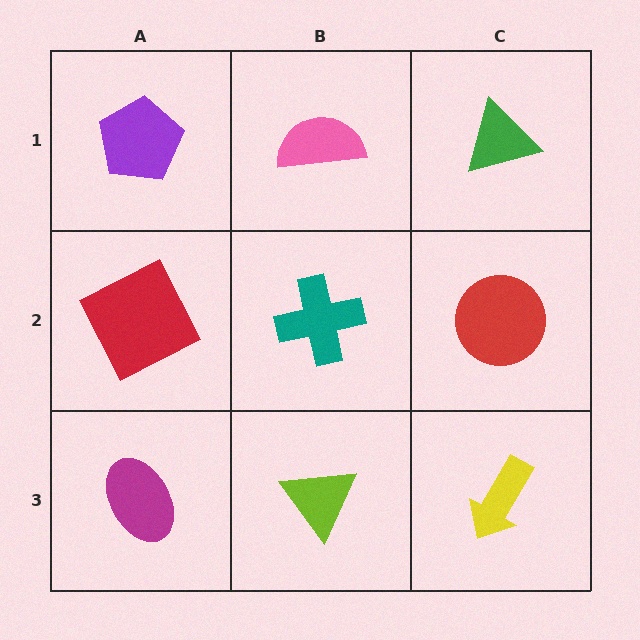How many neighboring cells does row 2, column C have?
3.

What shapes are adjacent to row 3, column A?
A red square (row 2, column A), a lime triangle (row 3, column B).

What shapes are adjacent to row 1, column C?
A red circle (row 2, column C), a pink semicircle (row 1, column B).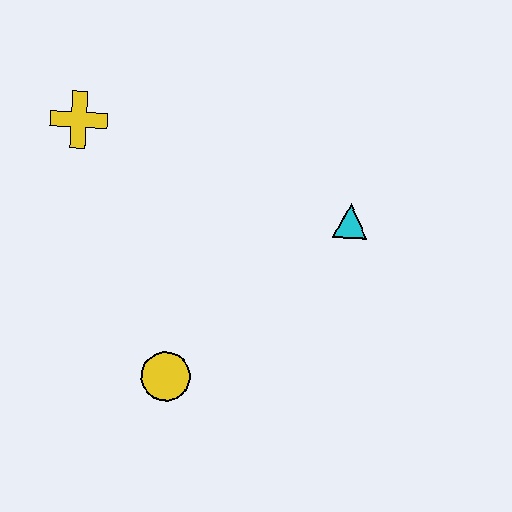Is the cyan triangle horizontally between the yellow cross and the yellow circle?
No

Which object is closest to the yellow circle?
The cyan triangle is closest to the yellow circle.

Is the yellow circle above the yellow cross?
No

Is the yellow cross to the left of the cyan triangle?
Yes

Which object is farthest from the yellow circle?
The yellow cross is farthest from the yellow circle.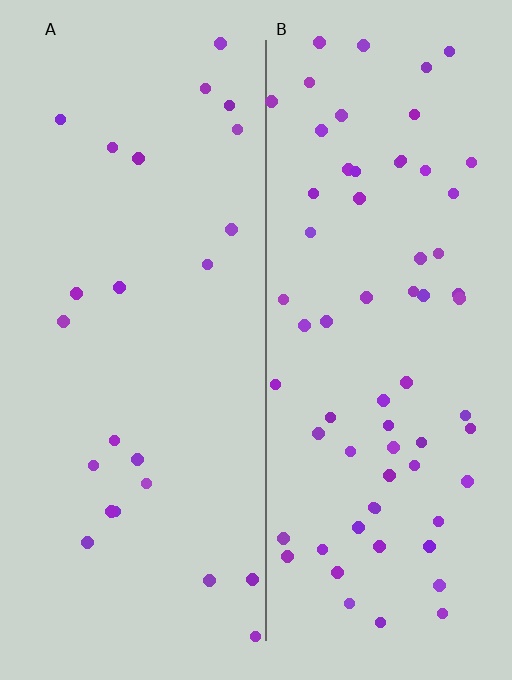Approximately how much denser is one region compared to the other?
Approximately 2.8× — region B over region A.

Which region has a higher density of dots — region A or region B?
B (the right).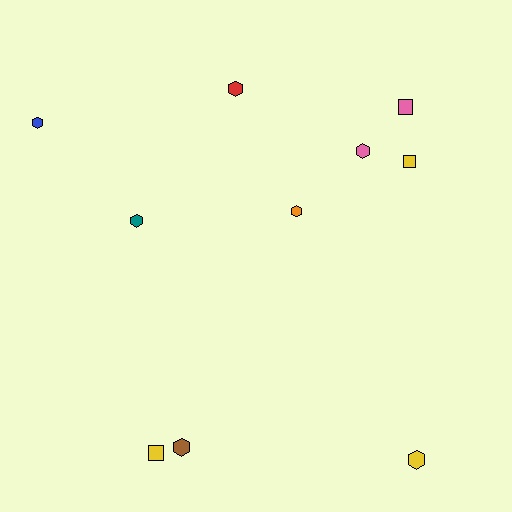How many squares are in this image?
There are 3 squares.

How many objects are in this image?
There are 10 objects.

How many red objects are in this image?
There is 1 red object.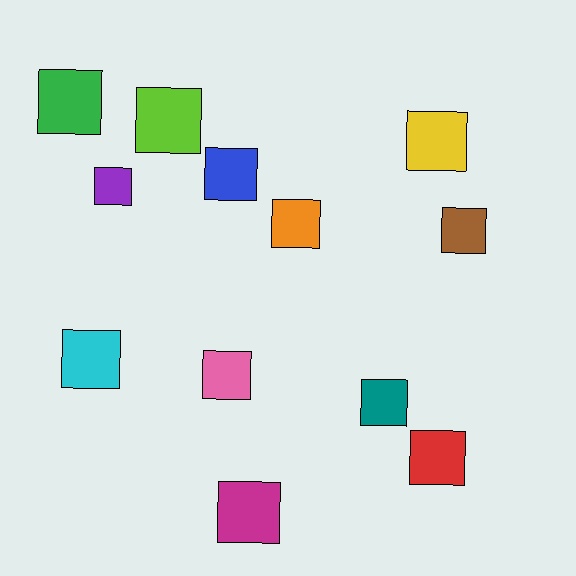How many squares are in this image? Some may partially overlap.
There are 12 squares.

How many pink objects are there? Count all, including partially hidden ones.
There is 1 pink object.